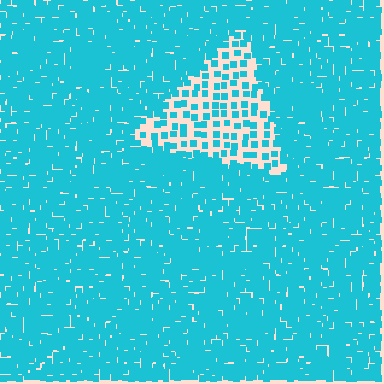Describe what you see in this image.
The image contains small cyan elements arranged at two different densities. A triangle-shaped region is visible where the elements are less densely packed than the surrounding area.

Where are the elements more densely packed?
The elements are more densely packed outside the triangle boundary.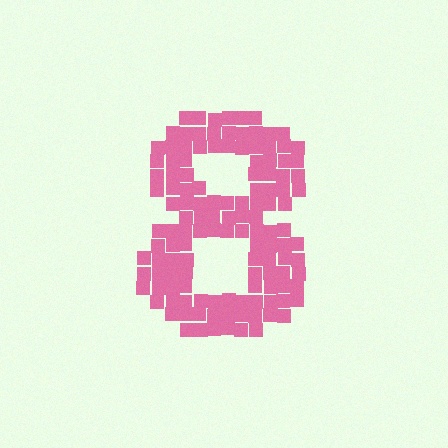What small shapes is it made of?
It is made of small squares.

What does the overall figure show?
The overall figure shows the digit 8.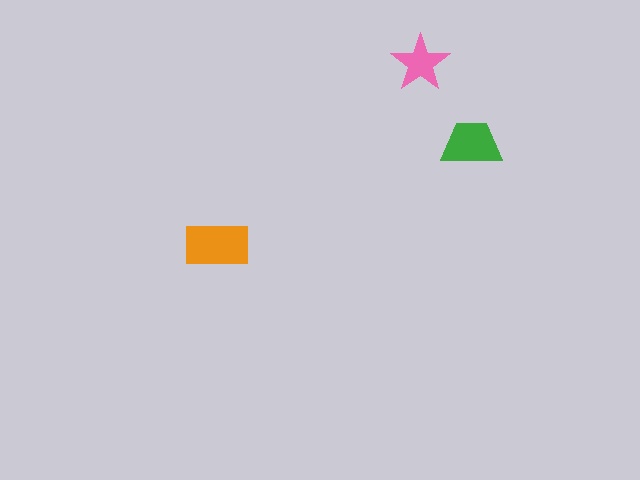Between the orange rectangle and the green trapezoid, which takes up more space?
The orange rectangle.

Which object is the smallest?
The pink star.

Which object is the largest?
The orange rectangle.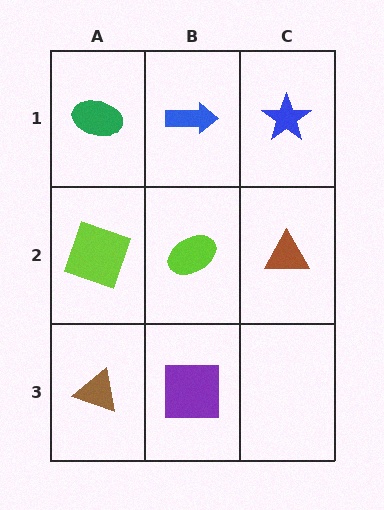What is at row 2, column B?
A lime ellipse.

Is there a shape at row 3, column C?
No, that cell is empty.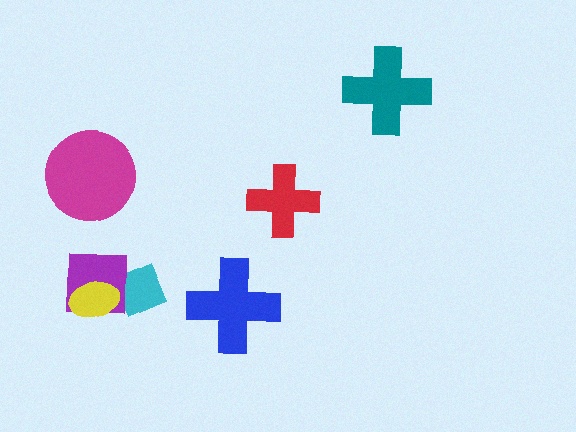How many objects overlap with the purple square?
2 objects overlap with the purple square.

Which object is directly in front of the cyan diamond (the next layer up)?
The purple square is directly in front of the cyan diamond.